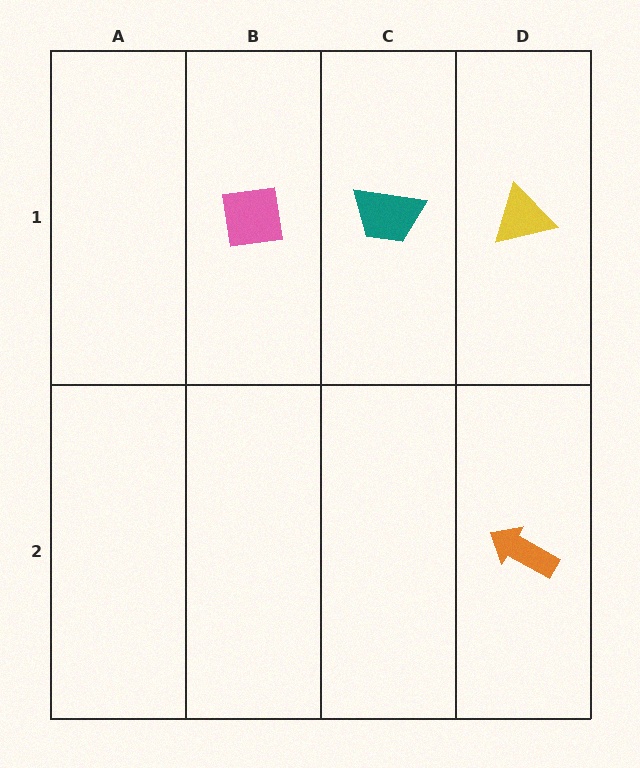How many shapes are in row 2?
1 shape.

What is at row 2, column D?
An orange arrow.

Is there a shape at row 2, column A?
No, that cell is empty.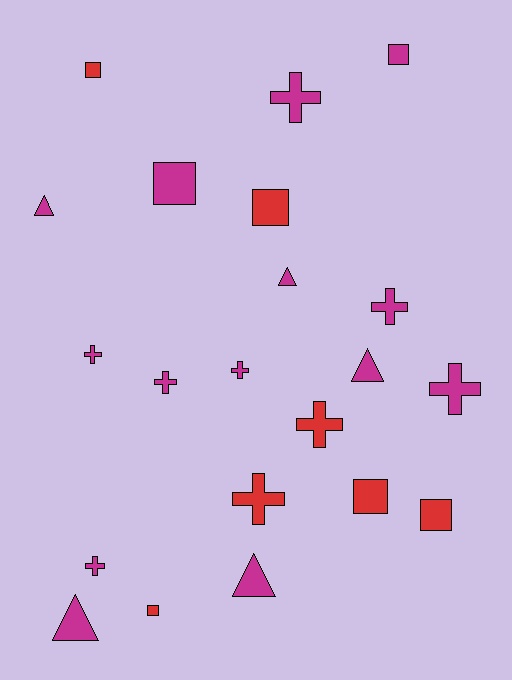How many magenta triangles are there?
There are 5 magenta triangles.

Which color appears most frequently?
Magenta, with 14 objects.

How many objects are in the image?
There are 21 objects.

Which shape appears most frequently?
Cross, with 9 objects.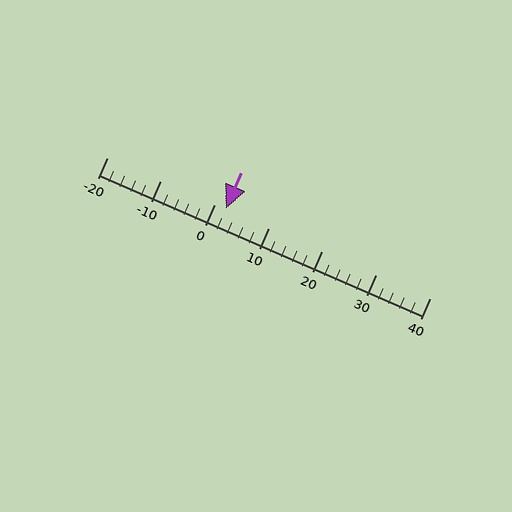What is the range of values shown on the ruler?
The ruler shows values from -20 to 40.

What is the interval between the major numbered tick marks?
The major tick marks are spaced 10 units apart.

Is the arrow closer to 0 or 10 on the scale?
The arrow is closer to 0.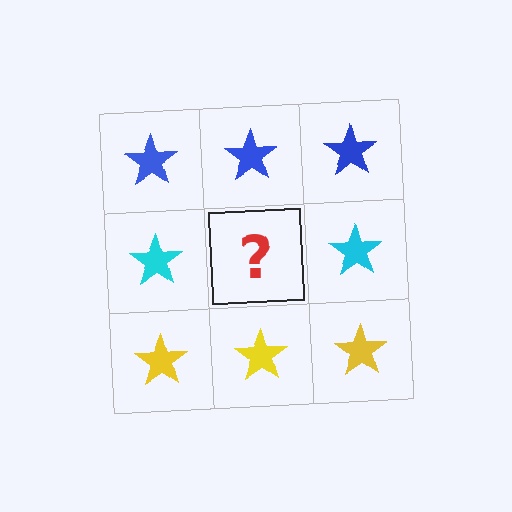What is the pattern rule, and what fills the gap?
The rule is that each row has a consistent color. The gap should be filled with a cyan star.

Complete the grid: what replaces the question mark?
The question mark should be replaced with a cyan star.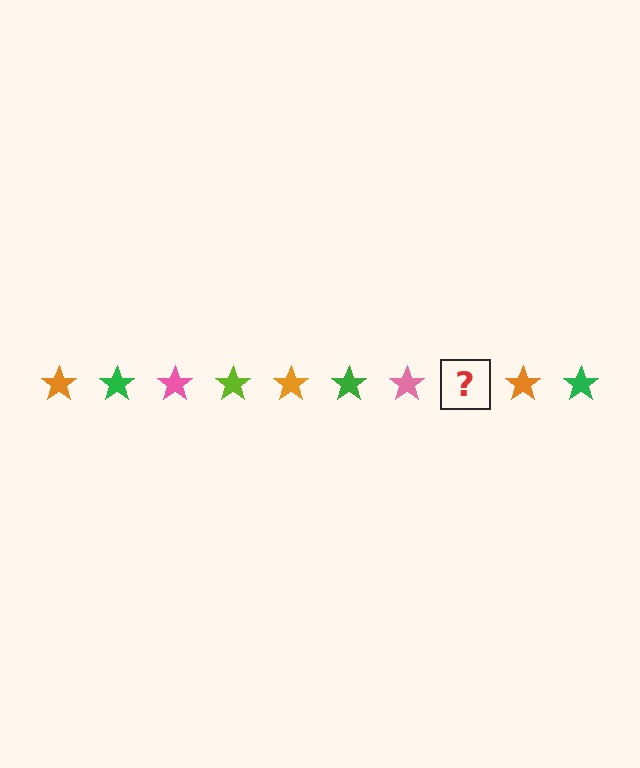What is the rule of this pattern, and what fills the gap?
The rule is that the pattern cycles through orange, green, pink, lime stars. The gap should be filled with a lime star.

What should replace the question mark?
The question mark should be replaced with a lime star.